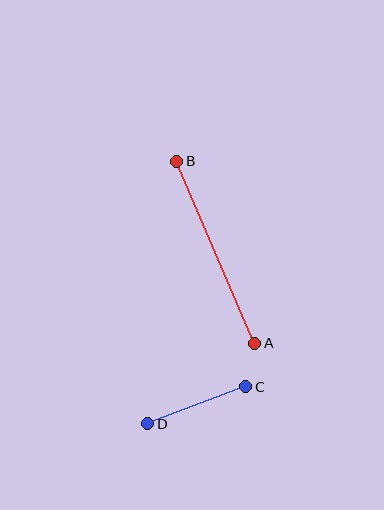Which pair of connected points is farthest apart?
Points A and B are farthest apart.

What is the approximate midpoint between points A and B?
The midpoint is at approximately (216, 252) pixels.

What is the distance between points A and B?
The distance is approximately 198 pixels.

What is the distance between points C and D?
The distance is approximately 105 pixels.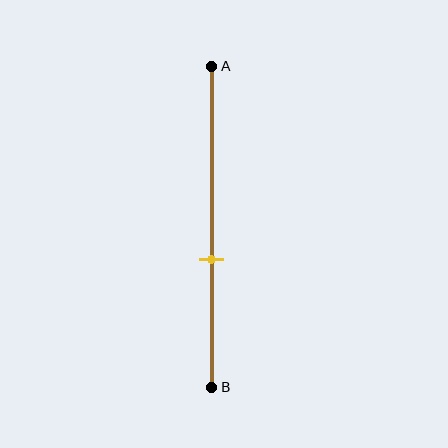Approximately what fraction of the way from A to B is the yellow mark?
The yellow mark is approximately 60% of the way from A to B.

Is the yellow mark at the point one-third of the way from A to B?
No, the mark is at about 60% from A, not at the 33% one-third point.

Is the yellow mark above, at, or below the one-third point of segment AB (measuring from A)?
The yellow mark is below the one-third point of segment AB.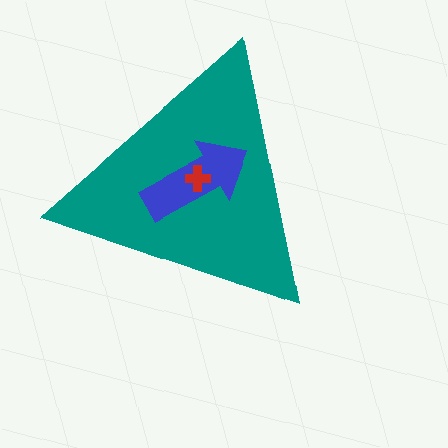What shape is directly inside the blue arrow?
The red cross.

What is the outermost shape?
The teal triangle.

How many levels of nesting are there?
3.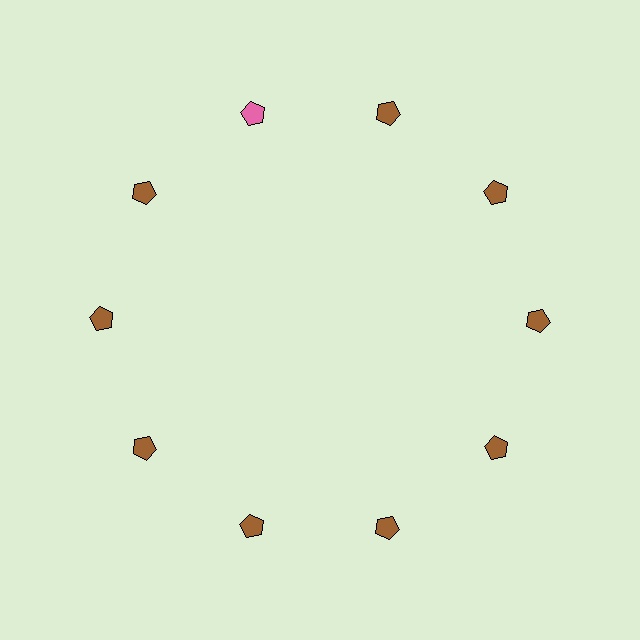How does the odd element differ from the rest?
It has a different color: pink instead of brown.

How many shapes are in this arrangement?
There are 10 shapes arranged in a ring pattern.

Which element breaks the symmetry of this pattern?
The pink pentagon at roughly the 11 o'clock position breaks the symmetry. All other shapes are brown pentagons.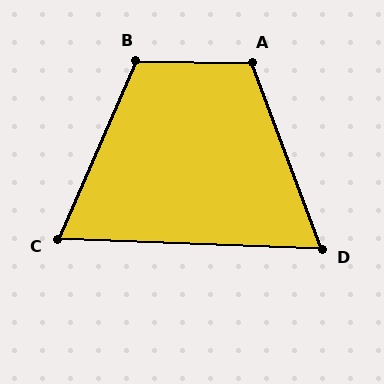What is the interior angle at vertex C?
Approximately 68 degrees (acute).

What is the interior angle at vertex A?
Approximately 112 degrees (obtuse).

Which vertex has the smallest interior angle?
D, at approximately 67 degrees.